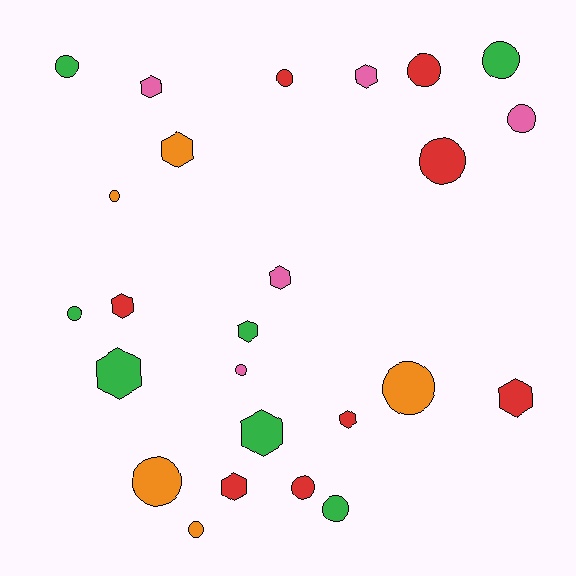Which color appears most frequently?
Red, with 8 objects.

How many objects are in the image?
There are 25 objects.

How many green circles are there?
There are 4 green circles.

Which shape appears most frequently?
Circle, with 14 objects.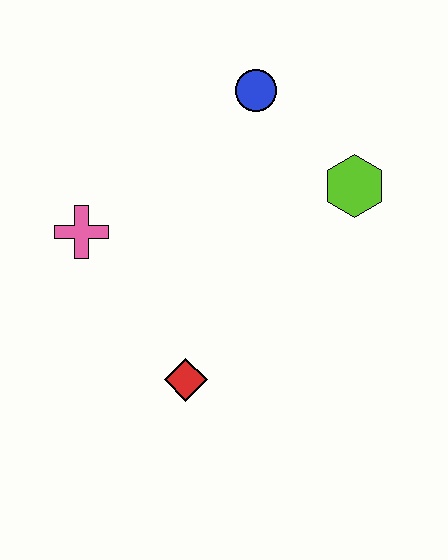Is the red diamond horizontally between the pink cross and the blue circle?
Yes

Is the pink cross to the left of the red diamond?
Yes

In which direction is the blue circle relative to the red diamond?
The blue circle is above the red diamond.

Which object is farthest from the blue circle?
The red diamond is farthest from the blue circle.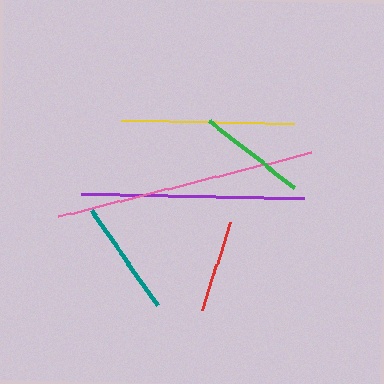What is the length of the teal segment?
The teal segment is approximately 117 pixels long.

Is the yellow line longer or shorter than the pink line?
The pink line is longer than the yellow line.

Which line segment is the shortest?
The red line is the shortest at approximately 93 pixels.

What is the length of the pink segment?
The pink segment is approximately 260 pixels long.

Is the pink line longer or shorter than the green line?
The pink line is longer than the green line.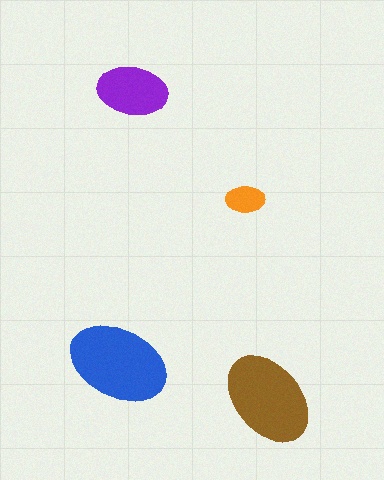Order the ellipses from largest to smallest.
the blue one, the brown one, the purple one, the orange one.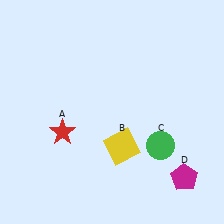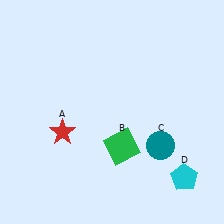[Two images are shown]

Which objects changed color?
B changed from yellow to green. C changed from green to teal. D changed from magenta to cyan.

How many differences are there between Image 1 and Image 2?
There are 3 differences between the two images.